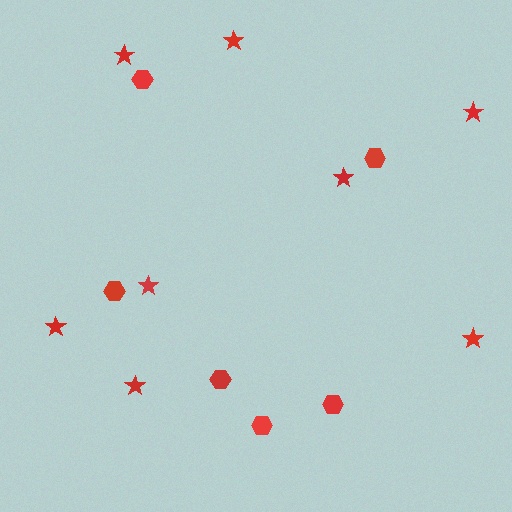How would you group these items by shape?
There are 2 groups: one group of hexagons (6) and one group of stars (8).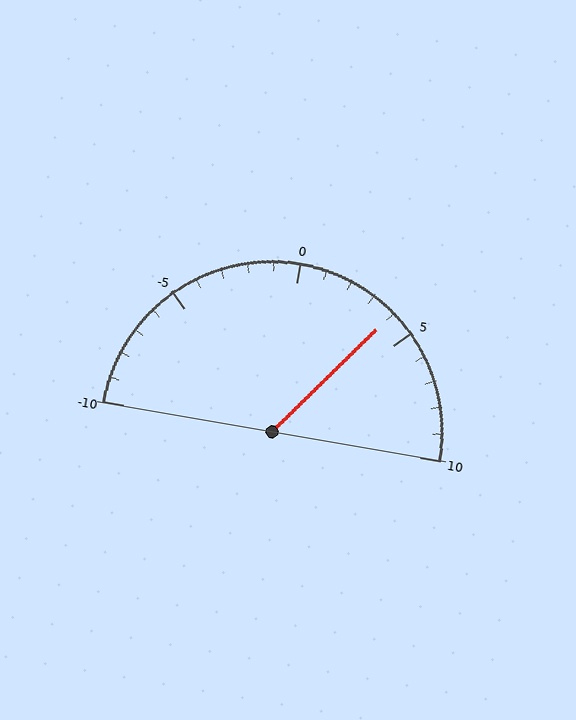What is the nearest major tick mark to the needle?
The nearest major tick mark is 5.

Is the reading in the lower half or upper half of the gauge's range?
The reading is in the upper half of the range (-10 to 10).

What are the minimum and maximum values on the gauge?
The gauge ranges from -10 to 10.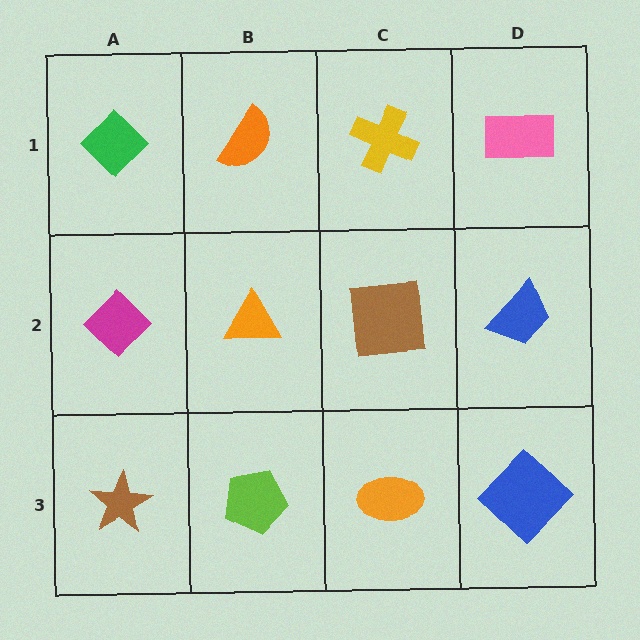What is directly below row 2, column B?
A lime pentagon.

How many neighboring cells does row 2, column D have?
3.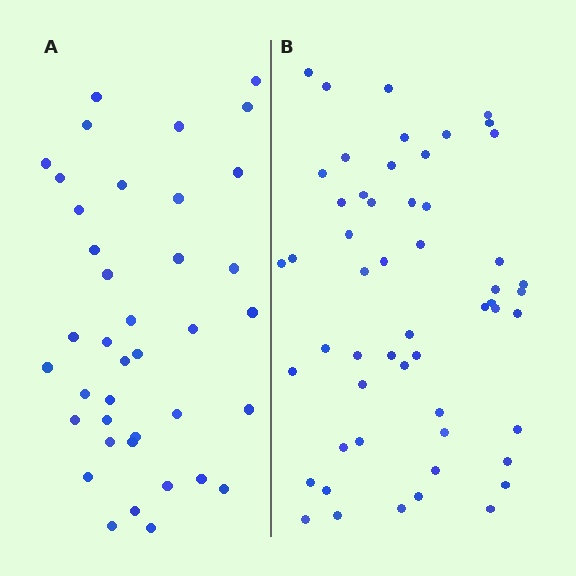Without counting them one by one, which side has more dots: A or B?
Region B (the right region) has more dots.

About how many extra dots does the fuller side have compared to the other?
Region B has approximately 15 more dots than region A.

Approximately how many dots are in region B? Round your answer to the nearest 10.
About 50 dots. (The exact count is 54, which rounds to 50.)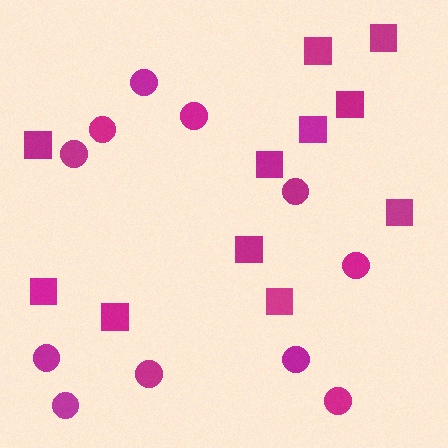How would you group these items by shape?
There are 2 groups: one group of circles (11) and one group of squares (11).